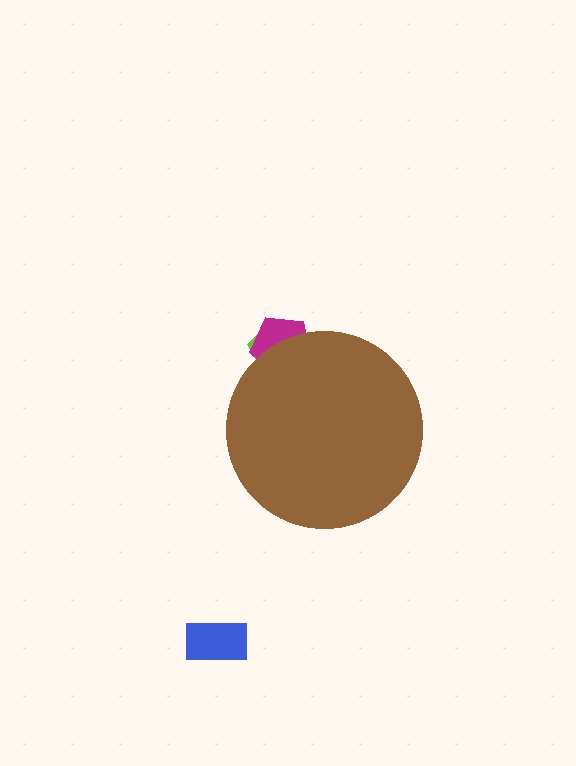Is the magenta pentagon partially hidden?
Yes, the magenta pentagon is partially hidden behind the brown circle.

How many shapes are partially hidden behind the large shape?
2 shapes are partially hidden.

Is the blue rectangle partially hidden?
No, the blue rectangle is fully visible.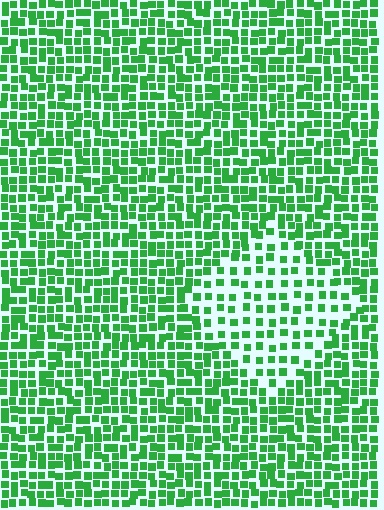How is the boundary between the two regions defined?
The boundary is defined by a change in element density (approximately 1.9x ratio). All elements are the same color, size, and shape.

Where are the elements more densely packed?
The elements are more densely packed outside the diamond boundary.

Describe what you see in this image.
The image contains small green elements arranged at two different densities. A diamond-shaped region is visible where the elements are less densely packed than the surrounding area.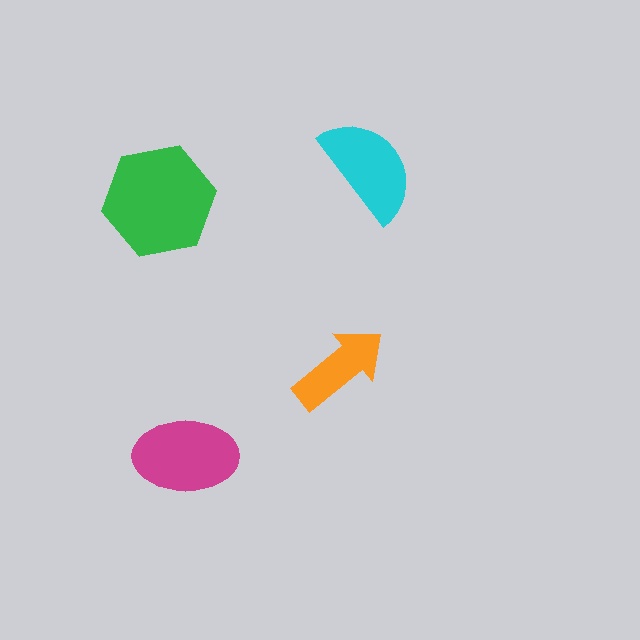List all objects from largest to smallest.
The green hexagon, the magenta ellipse, the cyan semicircle, the orange arrow.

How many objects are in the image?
There are 4 objects in the image.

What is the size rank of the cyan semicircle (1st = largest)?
3rd.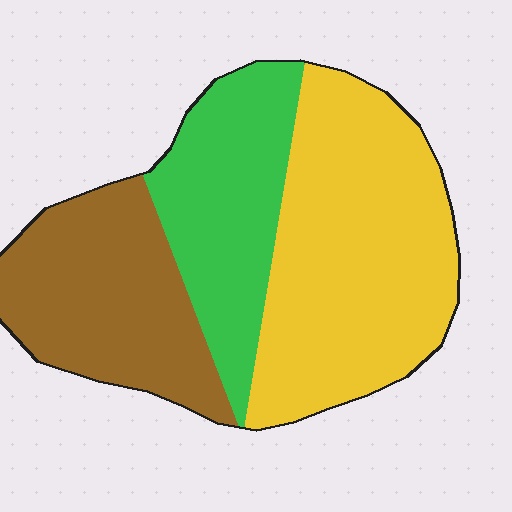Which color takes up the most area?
Yellow, at roughly 45%.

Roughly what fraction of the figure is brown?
Brown takes up between a sixth and a third of the figure.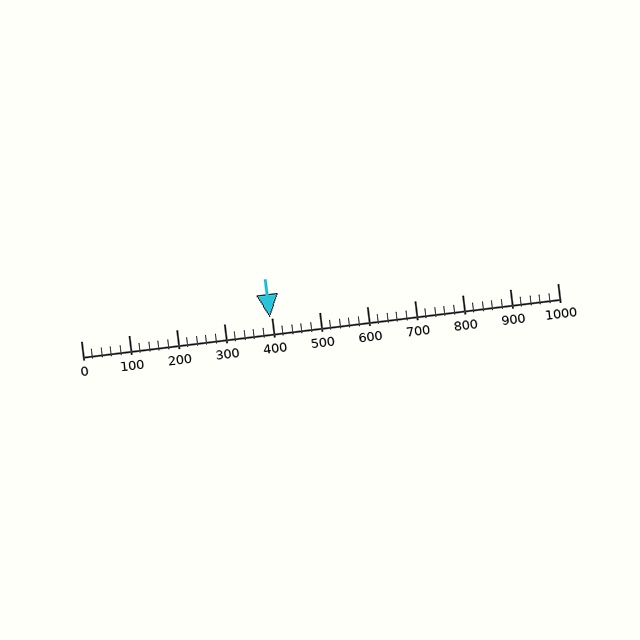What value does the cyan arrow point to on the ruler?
The cyan arrow points to approximately 398.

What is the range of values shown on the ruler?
The ruler shows values from 0 to 1000.